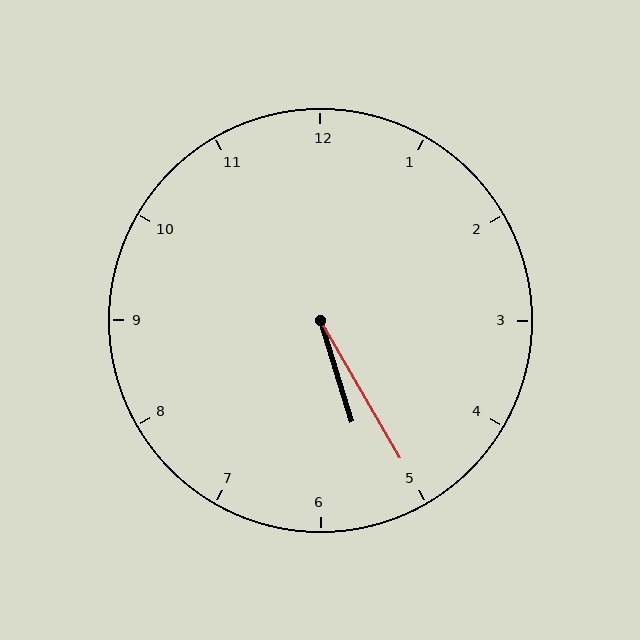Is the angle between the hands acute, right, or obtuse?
It is acute.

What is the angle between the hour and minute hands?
Approximately 12 degrees.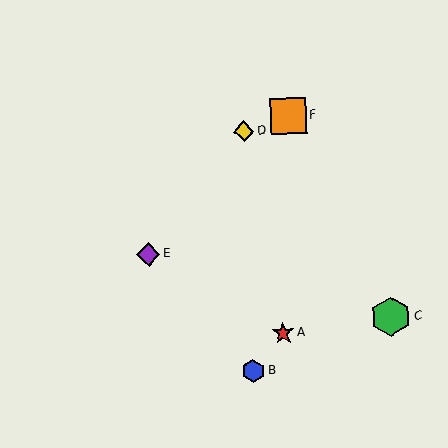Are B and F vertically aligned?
No, B is at x≈253 and F is at x≈288.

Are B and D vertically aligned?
Yes, both are at x≈253.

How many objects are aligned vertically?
2 objects (B, D) are aligned vertically.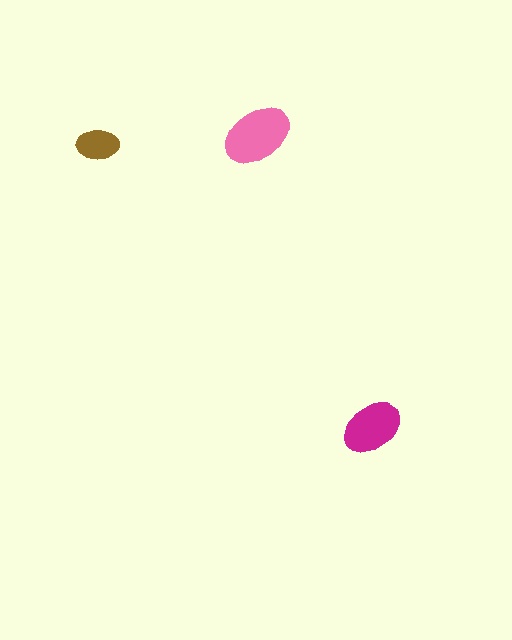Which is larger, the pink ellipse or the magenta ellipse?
The pink one.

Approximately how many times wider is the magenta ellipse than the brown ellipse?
About 1.5 times wider.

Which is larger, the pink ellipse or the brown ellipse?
The pink one.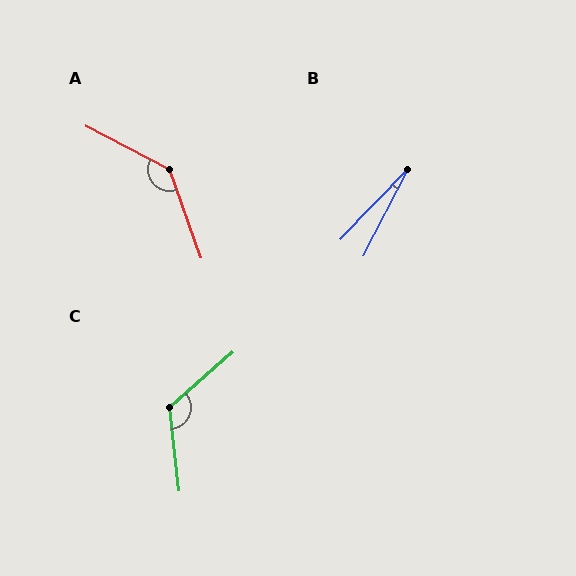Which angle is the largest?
A, at approximately 137 degrees.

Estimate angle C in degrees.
Approximately 124 degrees.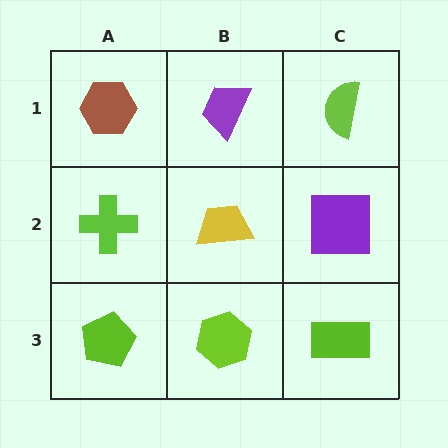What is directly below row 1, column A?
A lime cross.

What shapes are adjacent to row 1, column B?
A yellow trapezoid (row 2, column B), a brown hexagon (row 1, column A), a lime semicircle (row 1, column C).